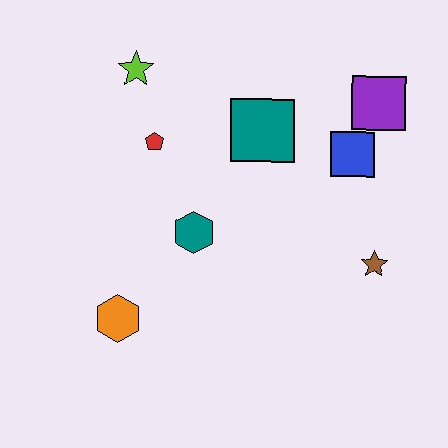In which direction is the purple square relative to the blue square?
The purple square is above the blue square.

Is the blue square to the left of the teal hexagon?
No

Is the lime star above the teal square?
Yes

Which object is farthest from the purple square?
The orange hexagon is farthest from the purple square.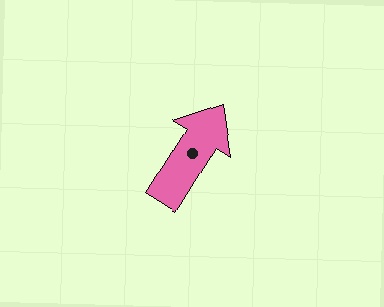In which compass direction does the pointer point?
Northeast.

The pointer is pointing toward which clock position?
Roughly 1 o'clock.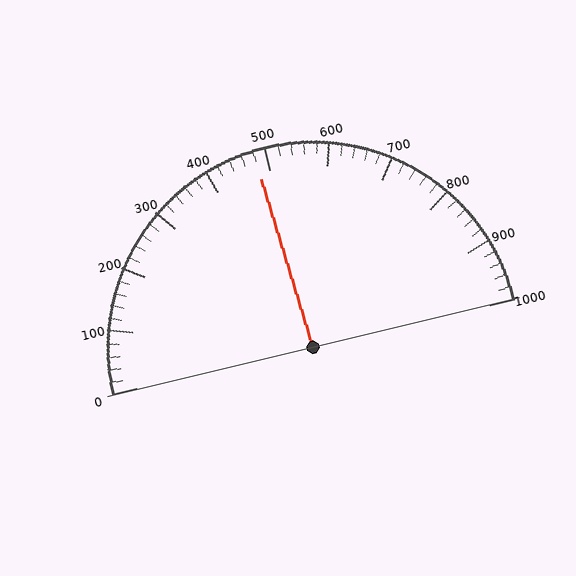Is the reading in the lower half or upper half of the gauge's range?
The reading is in the lower half of the range (0 to 1000).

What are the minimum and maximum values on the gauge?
The gauge ranges from 0 to 1000.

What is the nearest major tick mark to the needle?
The nearest major tick mark is 500.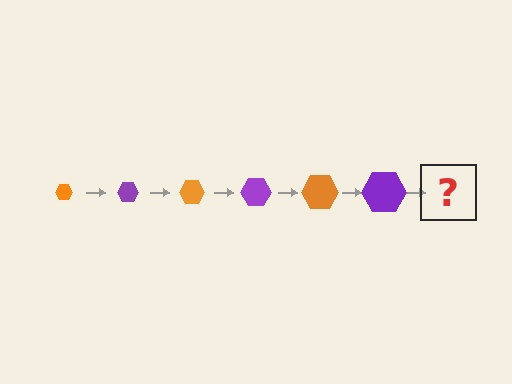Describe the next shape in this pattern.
It should be an orange hexagon, larger than the previous one.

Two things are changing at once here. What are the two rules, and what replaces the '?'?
The two rules are that the hexagon grows larger each step and the color cycles through orange and purple. The '?' should be an orange hexagon, larger than the previous one.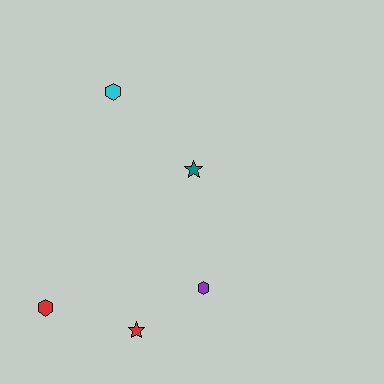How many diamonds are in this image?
There are no diamonds.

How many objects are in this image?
There are 5 objects.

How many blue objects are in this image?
There are no blue objects.